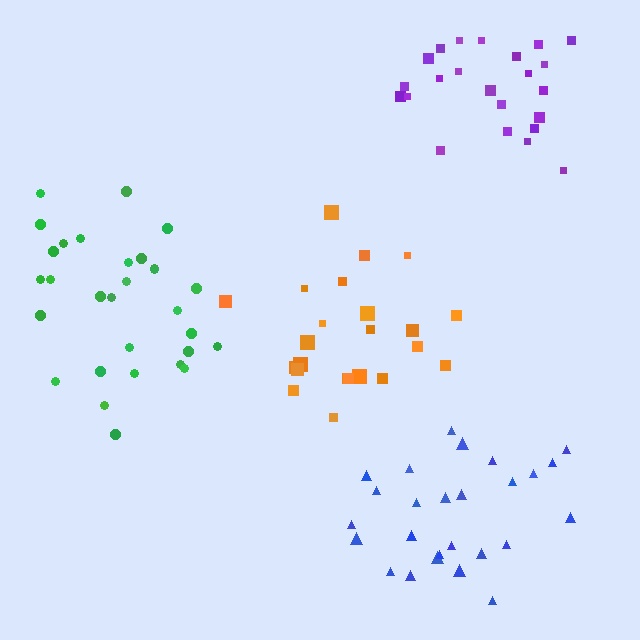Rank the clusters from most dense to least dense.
purple, blue, green, orange.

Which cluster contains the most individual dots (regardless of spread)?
Green (30).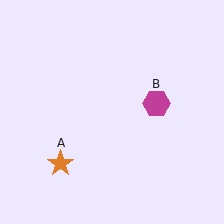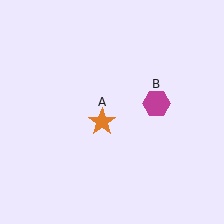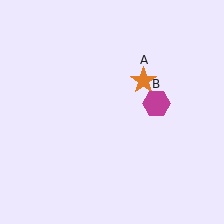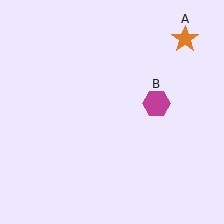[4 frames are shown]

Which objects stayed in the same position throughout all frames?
Magenta hexagon (object B) remained stationary.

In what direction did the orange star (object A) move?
The orange star (object A) moved up and to the right.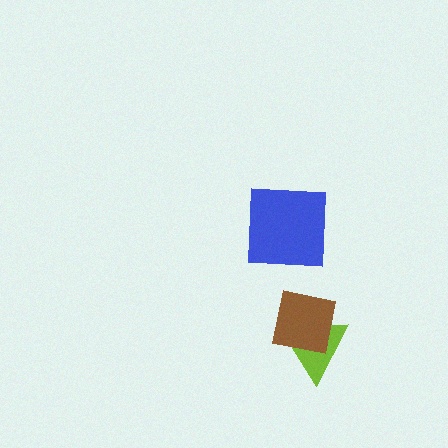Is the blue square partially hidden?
No, no other shape covers it.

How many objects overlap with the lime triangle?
1 object overlaps with the lime triangle.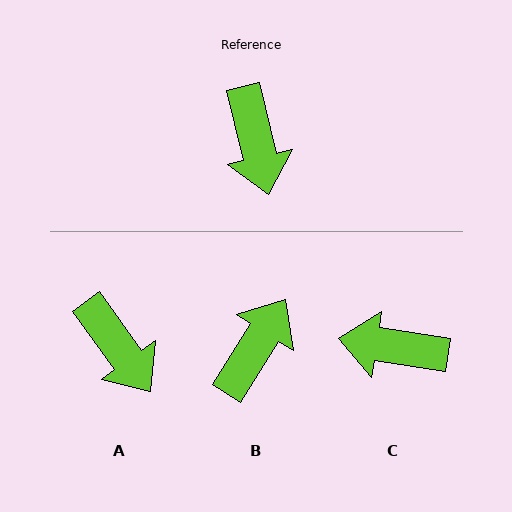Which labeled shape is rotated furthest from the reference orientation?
B, about 135 degrees away.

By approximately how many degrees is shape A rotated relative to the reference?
Approximately 22 degrees counter-clockwise.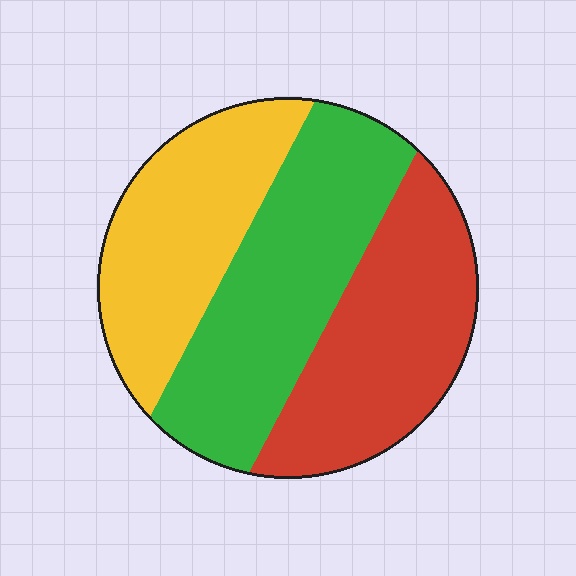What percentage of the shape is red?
Red covers about 35% of the shape.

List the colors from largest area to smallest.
From largest to smallest: green, red, yellow.